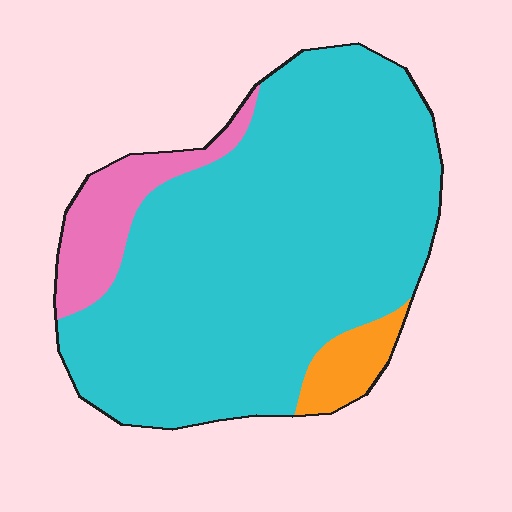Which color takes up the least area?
Orange, at roughly 5%.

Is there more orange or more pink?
Pink.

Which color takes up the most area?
Cyan, at roughly 85%.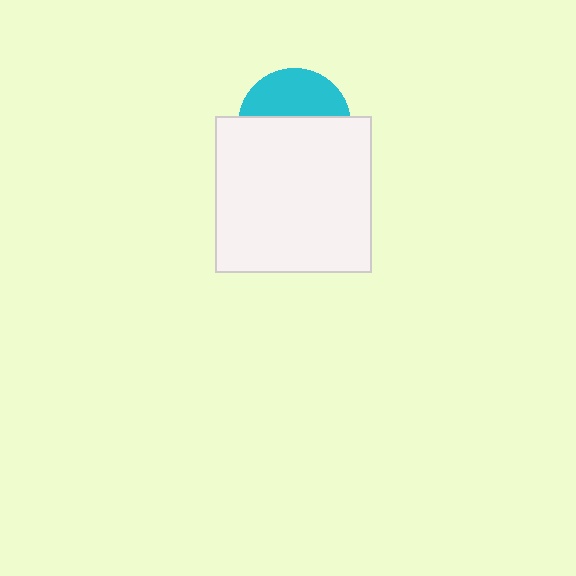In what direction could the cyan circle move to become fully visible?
The cyan circle could move up. That would shift it out from behind the white square entirely.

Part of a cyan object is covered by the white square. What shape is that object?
It is a circle.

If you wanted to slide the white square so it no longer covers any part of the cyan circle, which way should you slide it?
Slide it down — that is the most direct way to separate the two shapes.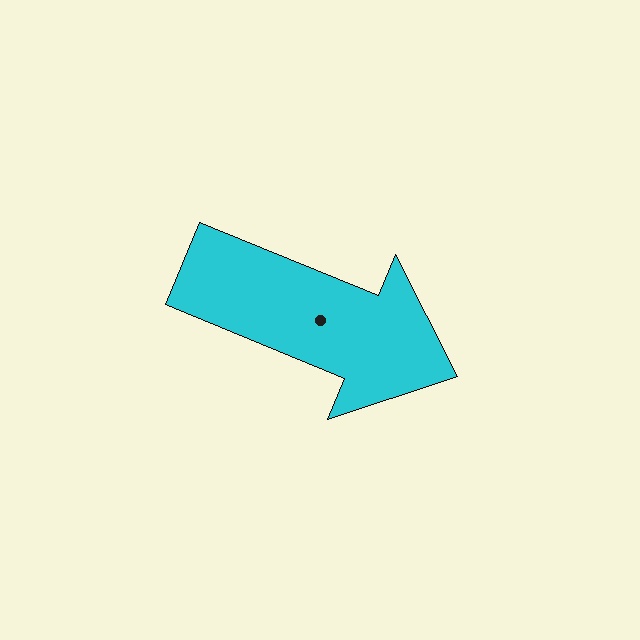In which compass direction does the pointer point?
East.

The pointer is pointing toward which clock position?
Roughly 4 o'clock.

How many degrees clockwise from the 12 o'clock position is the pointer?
Approximately 112 degrees.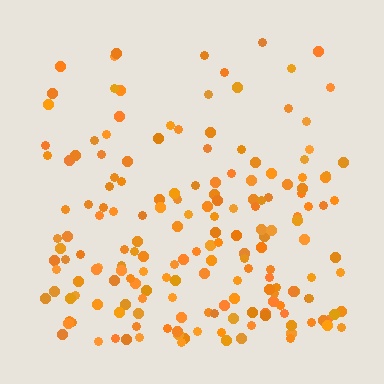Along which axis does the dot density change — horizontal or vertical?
Vertical.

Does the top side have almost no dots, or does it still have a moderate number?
Still a moderate number, just noticeably fewer than the bottom.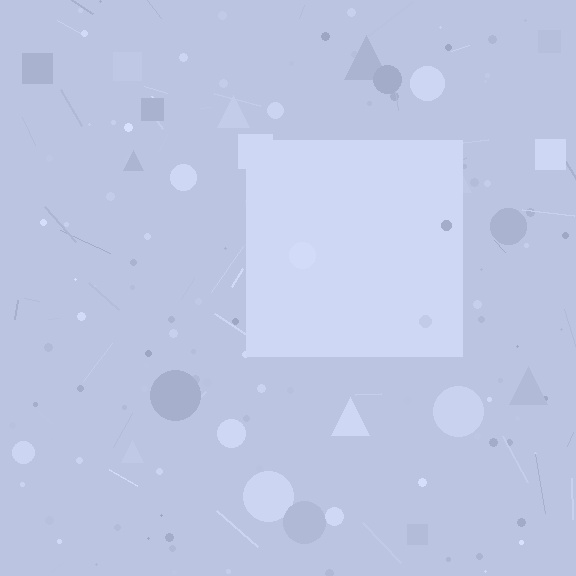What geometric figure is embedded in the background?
A square is embedded in the background.